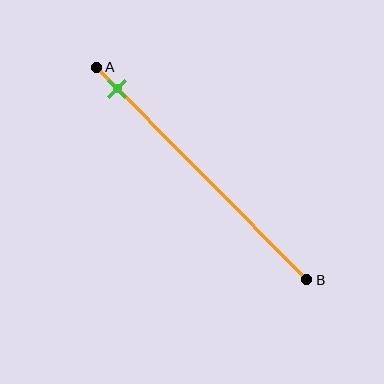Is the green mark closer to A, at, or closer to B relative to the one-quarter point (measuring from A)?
The green mark is closer to point A than the one-quarter point of segment AB.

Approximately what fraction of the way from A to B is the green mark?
The green mark is approximately 10% of the way from A to B.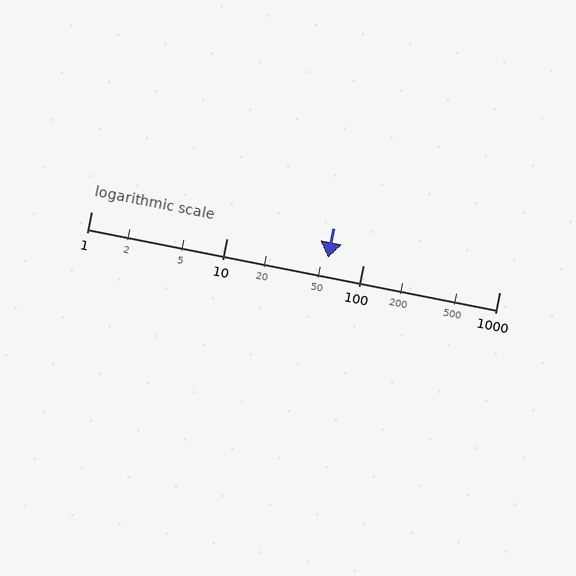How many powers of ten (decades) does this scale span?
The scale spans 3 decades, from 1 to 1000.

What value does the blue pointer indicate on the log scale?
The pointer indicates approximately 55.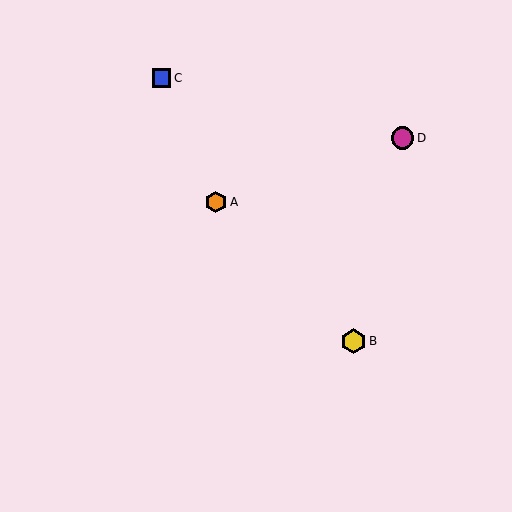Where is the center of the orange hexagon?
The center of the orange hexagon is at (216, 202).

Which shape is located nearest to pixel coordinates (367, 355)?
The yellow hexagon (labeled B) at (354, 341) is nearest to that location.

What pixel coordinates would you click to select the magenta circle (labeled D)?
Click at (403, 138) to select the magenta circle D.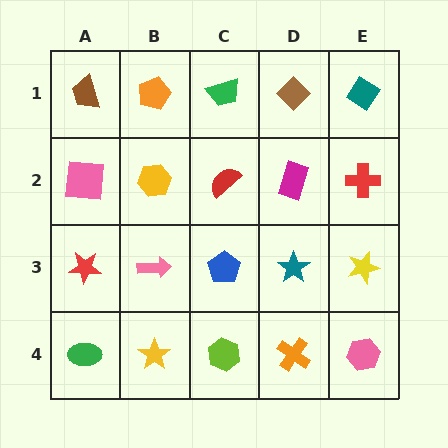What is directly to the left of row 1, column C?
An orange pentagon.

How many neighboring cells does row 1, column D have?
3.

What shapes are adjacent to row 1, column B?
A yellow hexagon (row 2, column B), a brown trapezoid (row 1, column A), a green trapezoid (row 1, column C).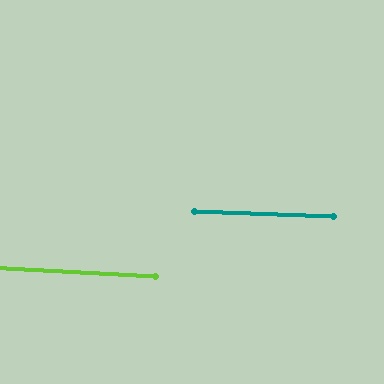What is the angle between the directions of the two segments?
Approximately 1 degree.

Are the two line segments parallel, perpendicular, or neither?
Parallel — their directions differ by only 0.9°.